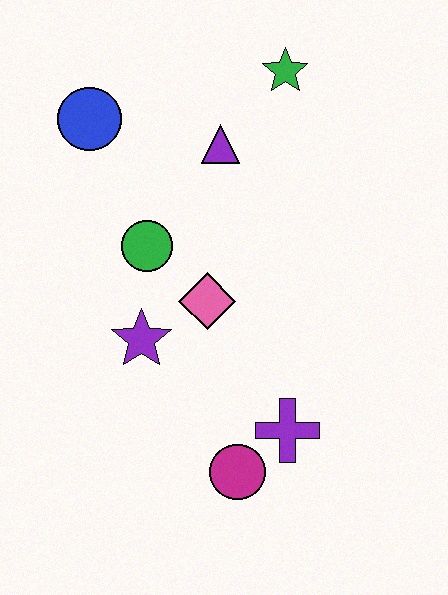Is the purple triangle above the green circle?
Yes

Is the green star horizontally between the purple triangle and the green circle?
No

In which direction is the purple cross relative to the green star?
The purple cross is below the green star.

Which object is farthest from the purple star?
The green star is farthest from the purple star.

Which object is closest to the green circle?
The pink diamond is closest to the green circle.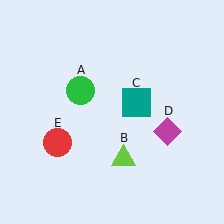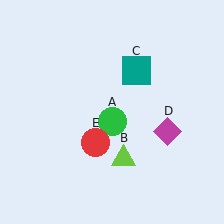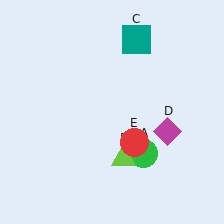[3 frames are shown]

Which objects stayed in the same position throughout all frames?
Lime triangle (object B) and magenta diamond (object D) remained stationary.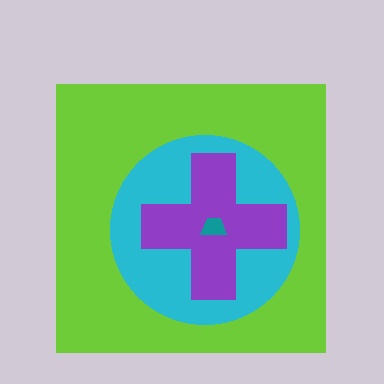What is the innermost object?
The teal trapezoid.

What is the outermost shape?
The lime square.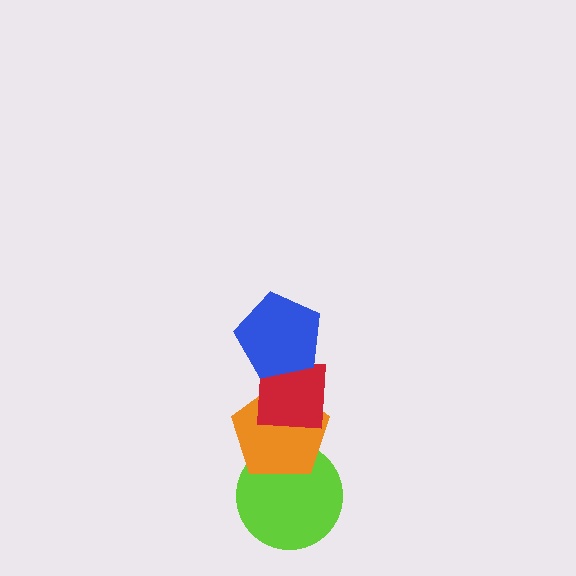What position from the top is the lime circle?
The lime circle is 4th from the top.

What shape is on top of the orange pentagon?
The red square is on top of the orange pentagon.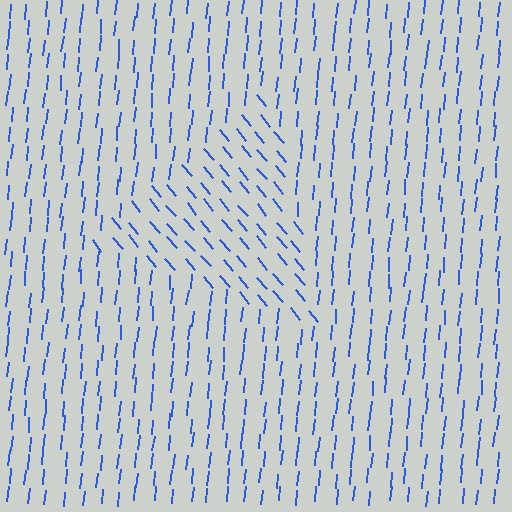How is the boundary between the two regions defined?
The boundary is defined purely by a change in line orientation (approximately 45 degrees difference). All lines are the same color and thickness.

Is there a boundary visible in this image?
Yes, there is a texture boundary formed by a change in line orientation.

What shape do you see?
I see a triangle.